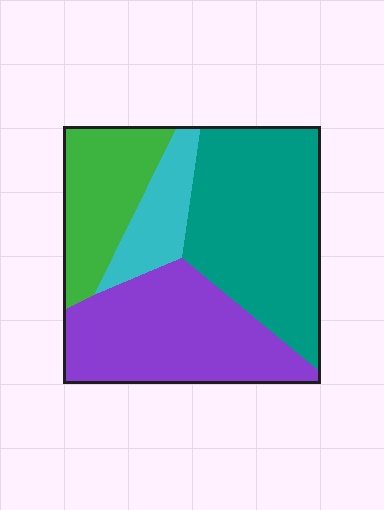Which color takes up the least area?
Cyan, at roughly 10%.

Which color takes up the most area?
Teal, at roughly 40%.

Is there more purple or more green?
Purple.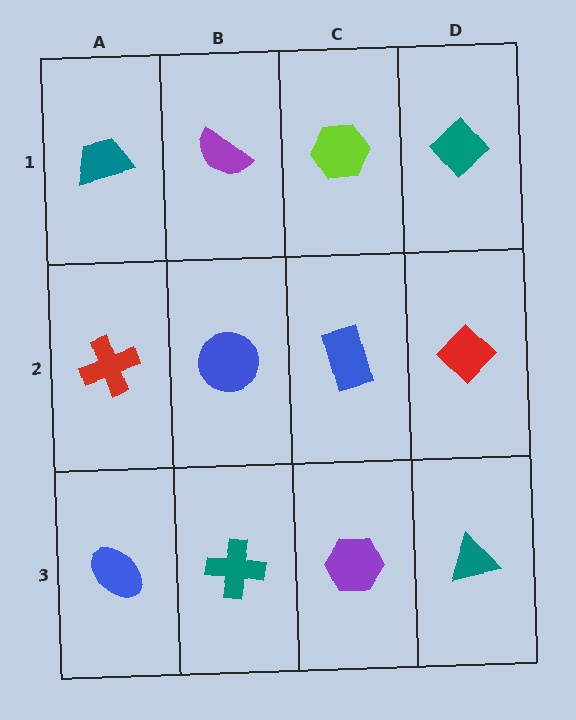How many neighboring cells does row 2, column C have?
4.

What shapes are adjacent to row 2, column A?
A teal trapezoid (row 1, column A), a blue ellipse (row 3, column A), a blue circle (row 2, column B).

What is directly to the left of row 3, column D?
A purple hexagon.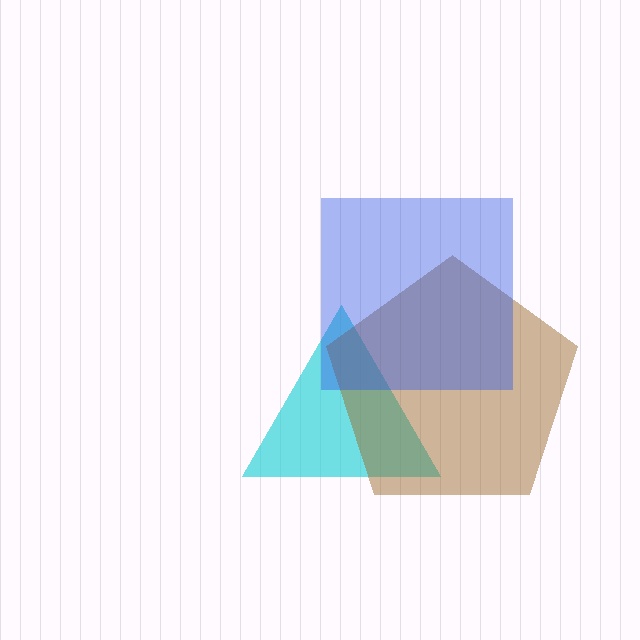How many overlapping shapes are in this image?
There are 3 overlapping shapes in the image.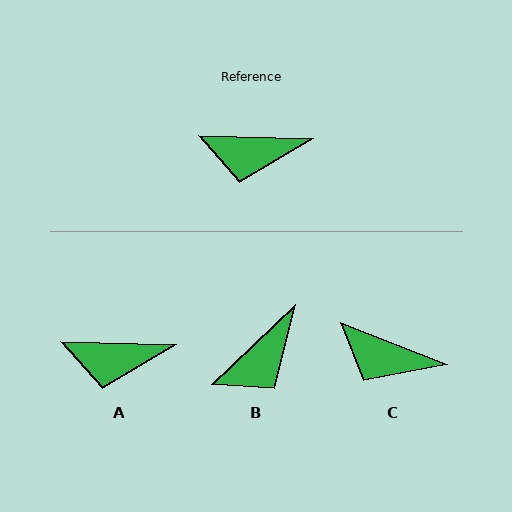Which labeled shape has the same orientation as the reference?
A.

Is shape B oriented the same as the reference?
No, it is off by about 45 degrees.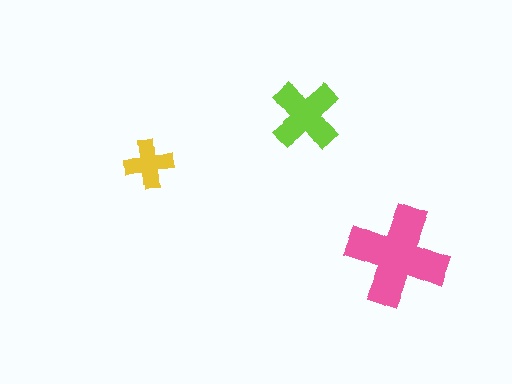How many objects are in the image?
There are 3 objects in the image.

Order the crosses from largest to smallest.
the pink one, the lime one, the yellow one.